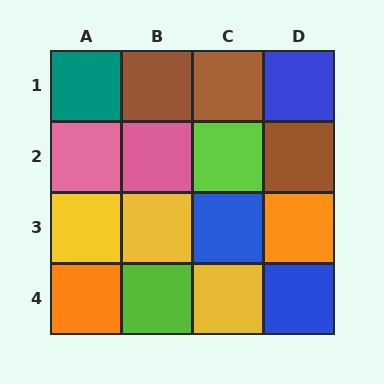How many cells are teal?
1 cell is teal.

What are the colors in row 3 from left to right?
Yellow, yellow, blue, orange.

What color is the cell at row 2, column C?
Lime.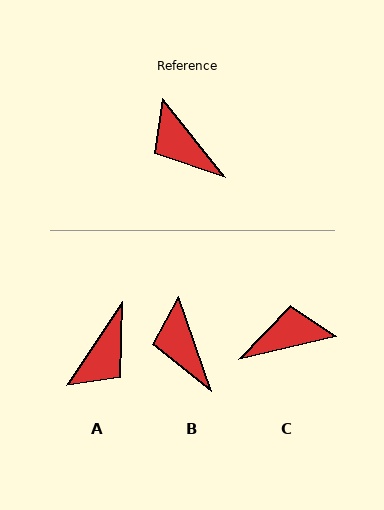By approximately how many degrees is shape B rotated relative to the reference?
Approximately 20 degrees clockwise.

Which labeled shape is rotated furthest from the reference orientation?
C, about 116 degrees away.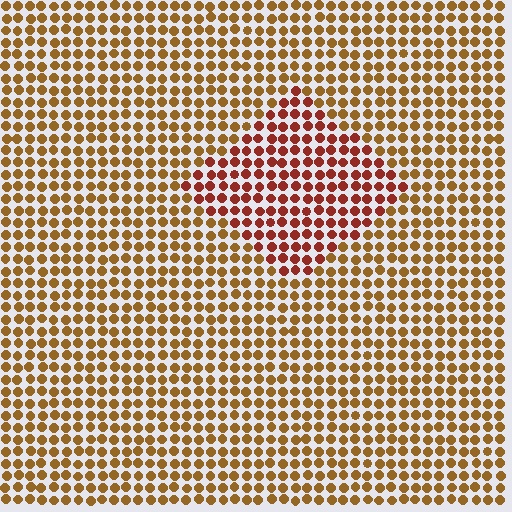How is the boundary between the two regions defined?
The boundary is defined purely by a slight shift in hue (about 33 degrees). Spacing, size, and orientation are identical on both sides.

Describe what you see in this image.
The image is filled with small brown elements in a uniform arrangement. A diamond-shaped region is visible where the elements are tinted to a slightly different hue, forming a subtle color boundary.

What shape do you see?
I see a diamond.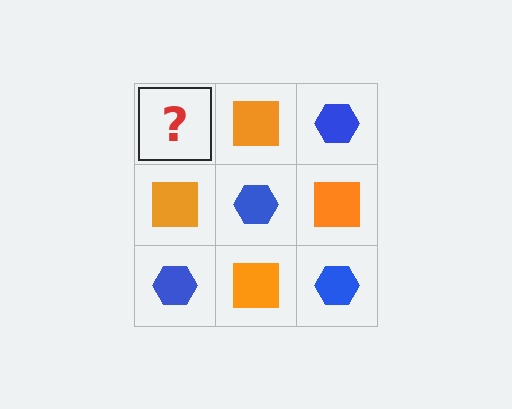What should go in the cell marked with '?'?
The missing cell should contain a blue hexagon.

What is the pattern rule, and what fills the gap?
The rule is that it alternates blue hexagon and orange square in a checkerboard pattern. The gap should be filled with a blue hexagon.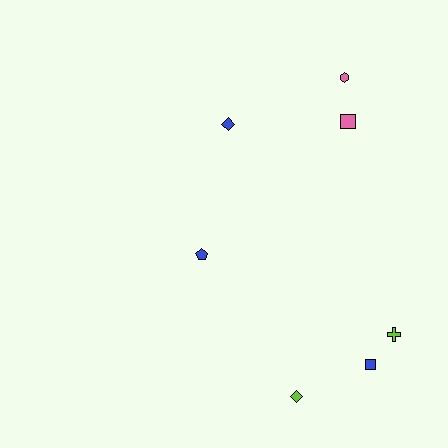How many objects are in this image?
There are 7 objects.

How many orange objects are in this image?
There are no orange objects.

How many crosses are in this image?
There is 1 cross.